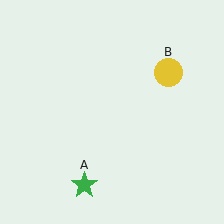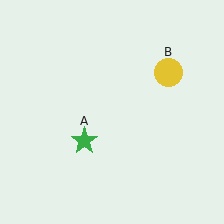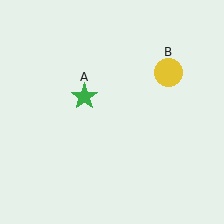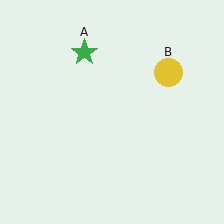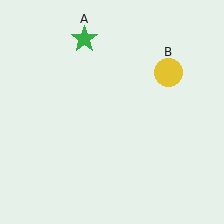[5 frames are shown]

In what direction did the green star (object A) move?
The green star (object A) moved up.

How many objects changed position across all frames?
1 object changed position: green star (object A).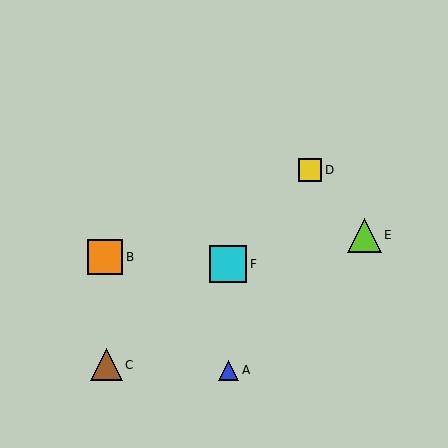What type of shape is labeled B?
Shape B is an orange square.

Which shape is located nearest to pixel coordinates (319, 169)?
The yellow square (labeled D) at (310, 170) is nearest to that location.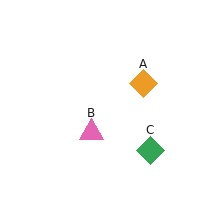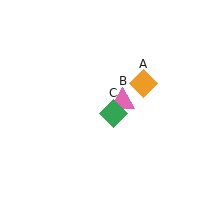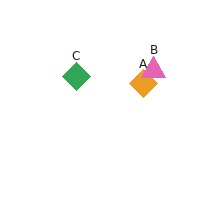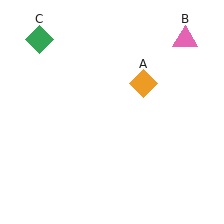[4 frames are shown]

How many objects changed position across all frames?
2 objects changed position: pink triangle (object B), green diamond (object C).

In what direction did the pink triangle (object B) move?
The pink triangle (object B) moved up and to the right.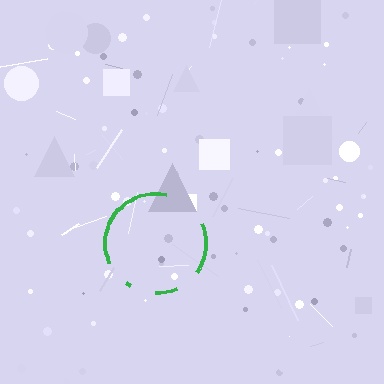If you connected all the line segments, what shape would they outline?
They would outline a circle.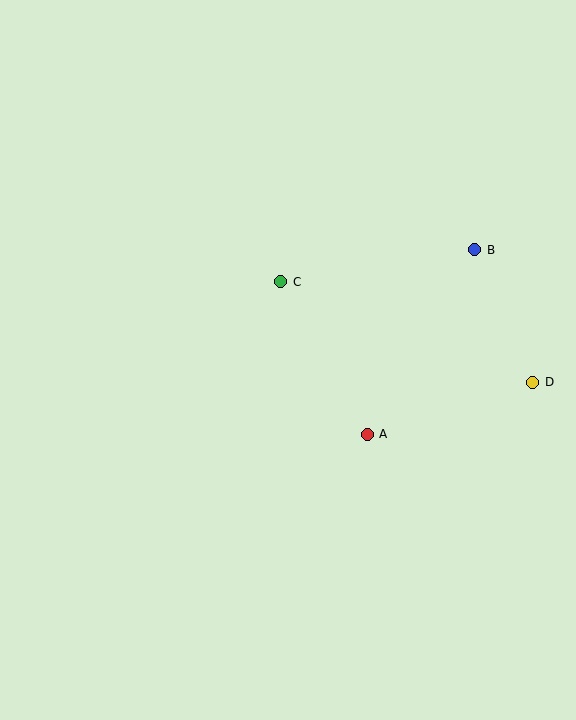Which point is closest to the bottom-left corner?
Point A is closest to the bottom-left corner.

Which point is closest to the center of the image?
Point C at (281, 282) is closest to the center.